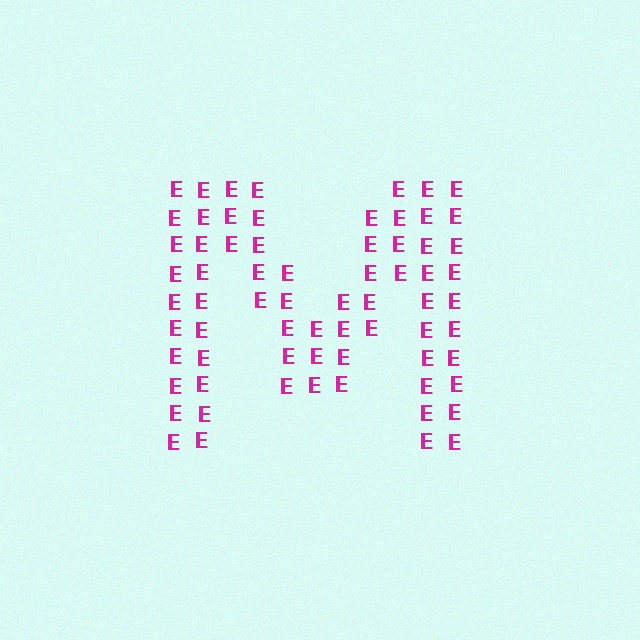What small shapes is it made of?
It is made of small letter E's.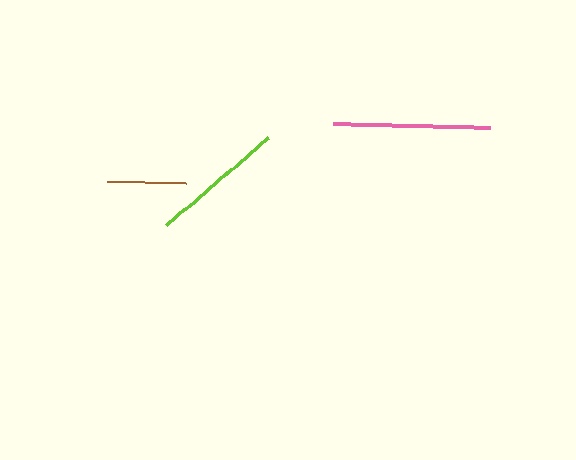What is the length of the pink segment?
The pink segment is approximately 157 pixels long.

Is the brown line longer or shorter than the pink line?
The pink line is longer than the brown line.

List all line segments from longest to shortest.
From longest to shortest: pink, lime, brown.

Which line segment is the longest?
The pink line is the longest at approximately 157 pixels.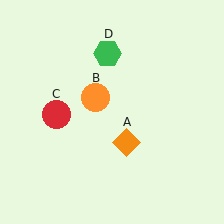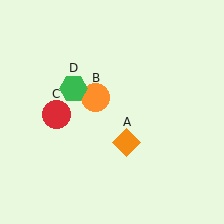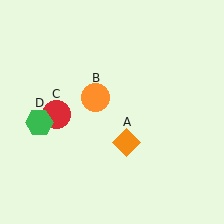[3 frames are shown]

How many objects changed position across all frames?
1 object changed position: green hexagon (object D).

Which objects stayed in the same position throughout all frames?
Orange diamond (object A) and orange circle (object B) and red circle (object C) remained stationary.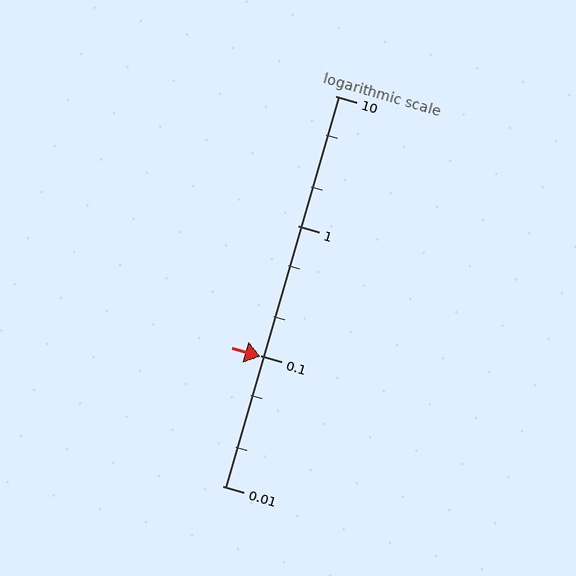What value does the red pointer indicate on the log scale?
The pointer indicates approximately 0.099.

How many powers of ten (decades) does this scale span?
The scale spans 3 decades, from 0.01 to 10.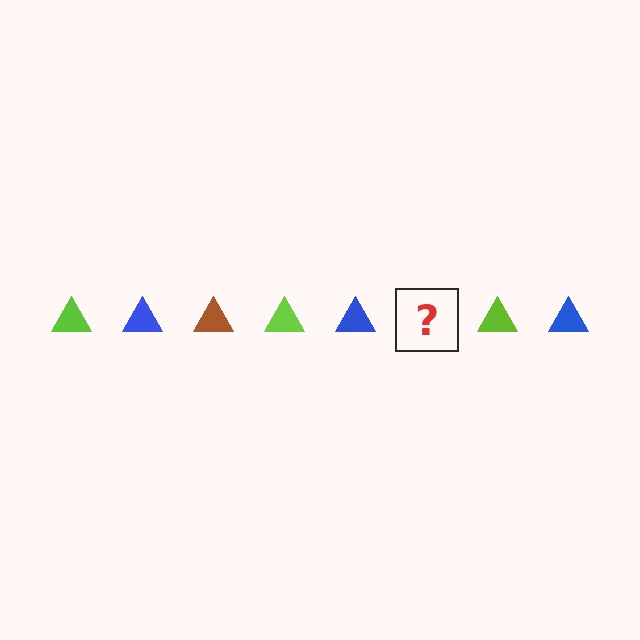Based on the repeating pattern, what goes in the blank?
The blank should be a brown triangle.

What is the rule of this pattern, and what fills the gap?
The rule is that the pattern cycles through lime, blue, brown triangles. The gap should be filled with a brown triangle.